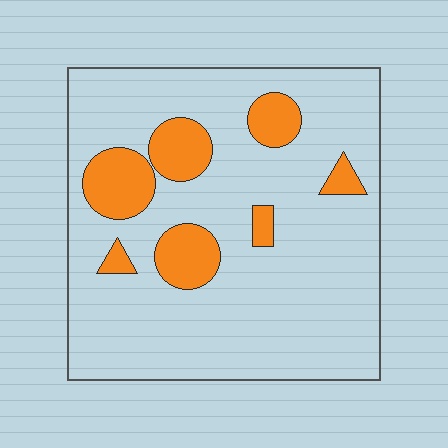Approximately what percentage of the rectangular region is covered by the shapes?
Approximately 15%.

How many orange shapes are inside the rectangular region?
7.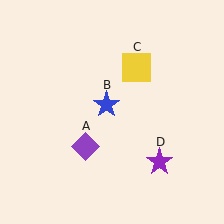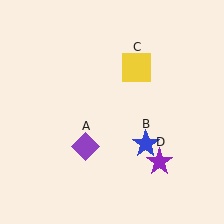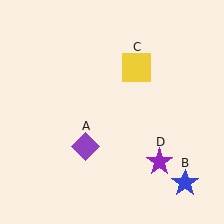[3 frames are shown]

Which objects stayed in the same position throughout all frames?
Purple diamond (object A) and yellow square (object C) and purple star (object D) remained stationary.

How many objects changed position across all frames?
1 object changed position: blue star (object B).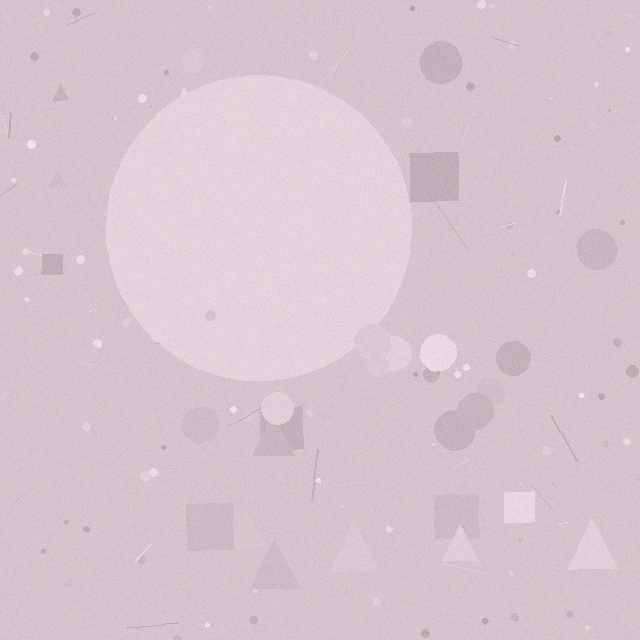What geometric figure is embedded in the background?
A circle is embedded in the background.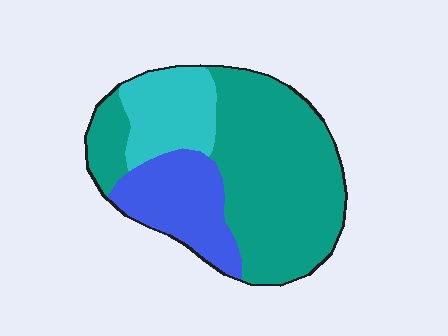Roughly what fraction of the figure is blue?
Blue covers 22% of the figure.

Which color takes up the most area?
Teal, at roughly 60%.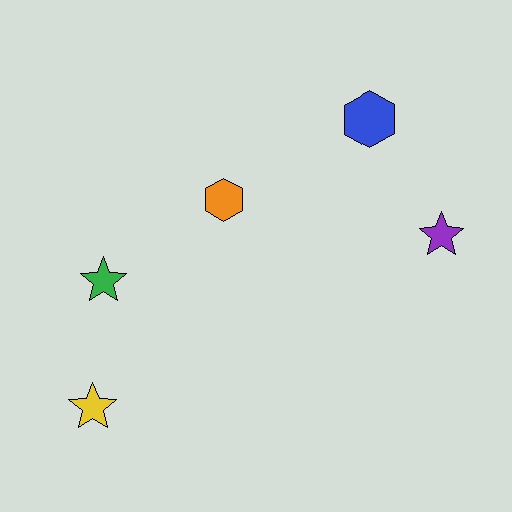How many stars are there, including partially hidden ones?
There are 3 stars.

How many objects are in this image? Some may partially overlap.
There are 5 objects.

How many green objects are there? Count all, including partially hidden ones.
There is 1 green object.